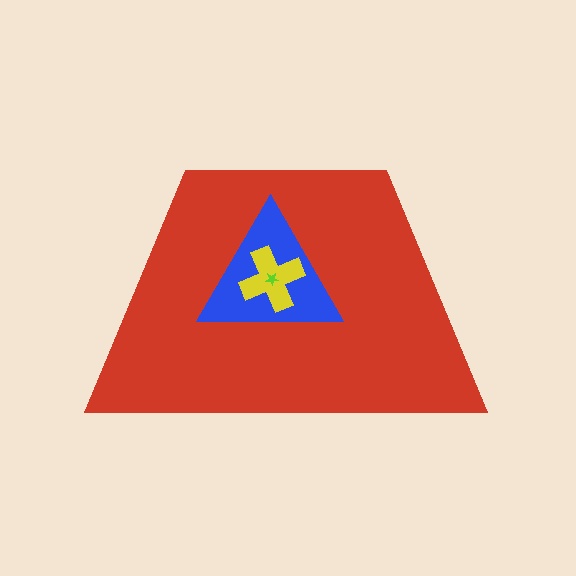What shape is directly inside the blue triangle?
The yellow cross.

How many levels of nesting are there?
4.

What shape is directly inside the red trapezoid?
The blue triangle.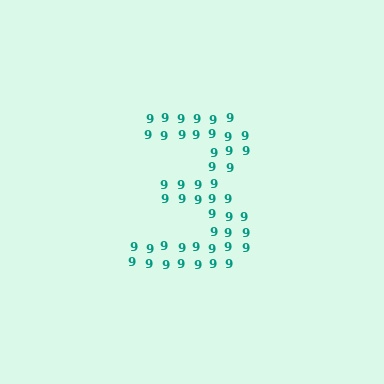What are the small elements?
The small elements are digit 9's.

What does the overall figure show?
The overall figure shows the digit 3.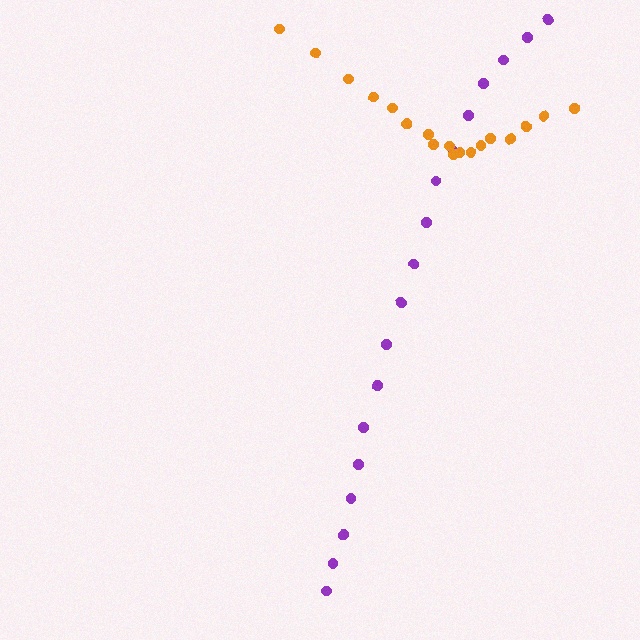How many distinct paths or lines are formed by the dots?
There are 2 distinct paths.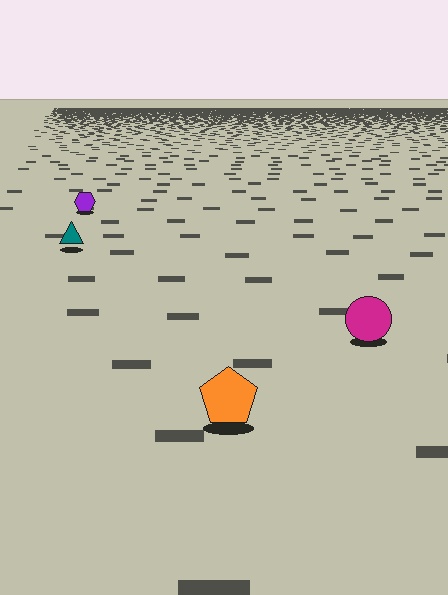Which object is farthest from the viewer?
The purple hexagon is farthest from the viewer. It appears smaller and the ground texture around it is denser.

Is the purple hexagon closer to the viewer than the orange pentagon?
No. The orange pentagon is closer — you can tell from the texture gradient: the ground texture is coarser near it.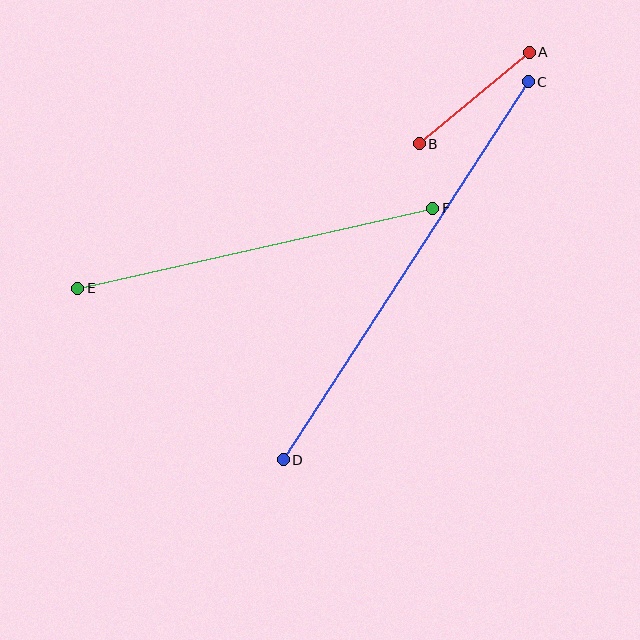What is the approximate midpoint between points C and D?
The midpoint is at approximately (406, 271) pixels.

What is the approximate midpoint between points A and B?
The midpoint is at approximately (474, 98) pixels.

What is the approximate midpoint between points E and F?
The midpoint is at approximately (255, 248) pixels.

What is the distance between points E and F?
The distance is approximately 364 pixels.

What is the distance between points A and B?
The distance is approximately 143 pixels.